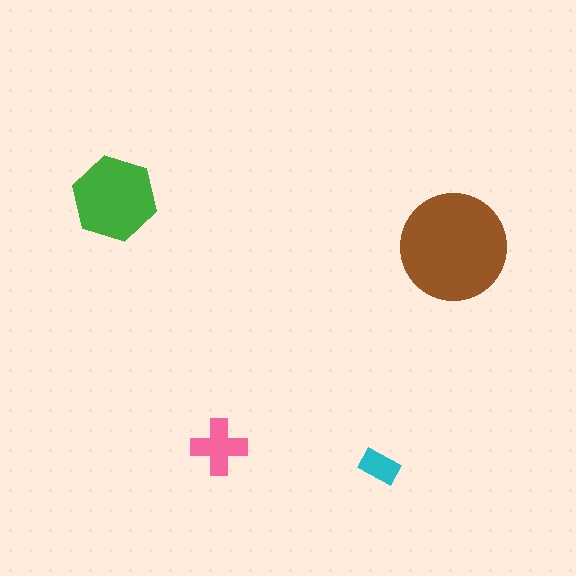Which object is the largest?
The brown circle.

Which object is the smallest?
The cyan rectangle.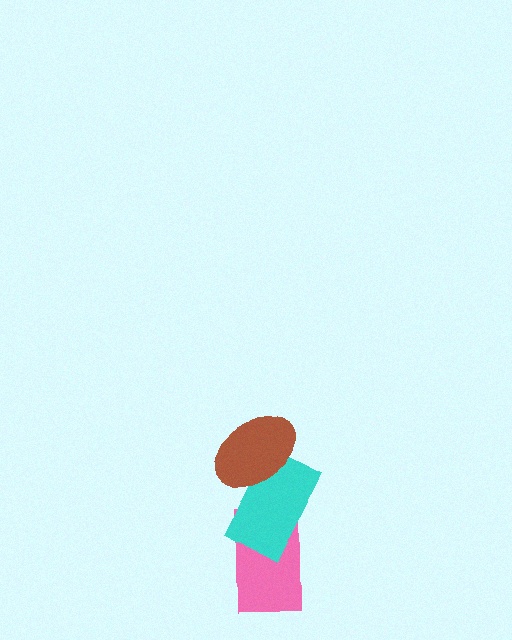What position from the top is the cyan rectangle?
The cyan rectangle is 2nd from the top.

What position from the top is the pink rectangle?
The pink rectangle is 3rd from the top.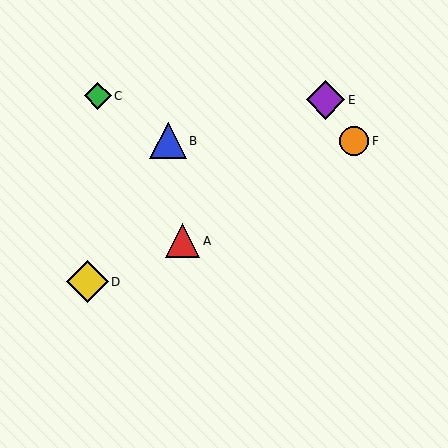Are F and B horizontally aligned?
Yes, both are at y≈141.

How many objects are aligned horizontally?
2 objects (B, F) are aligned horizontally.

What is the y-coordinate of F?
Object F is at y≈141.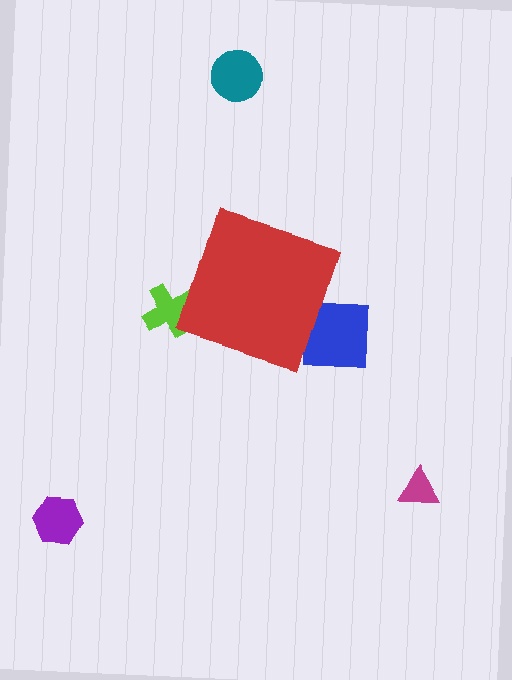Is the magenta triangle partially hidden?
No, the magenta triangle is fully visible.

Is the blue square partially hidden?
Yes, the blue square is partially hidden behind the red diamond.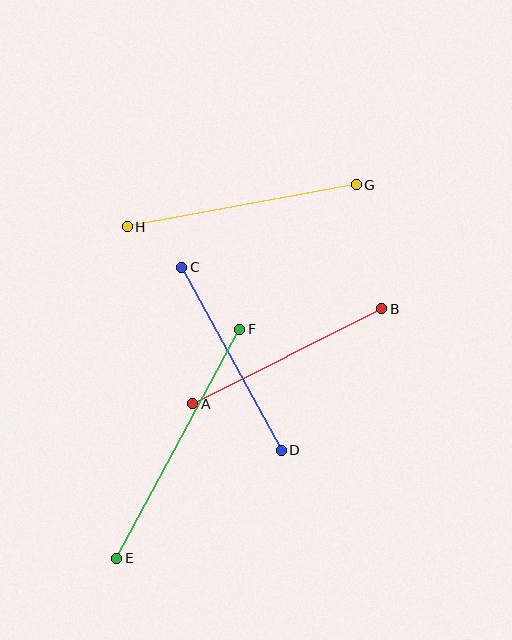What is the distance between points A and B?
The distance is approximately 211 pixels.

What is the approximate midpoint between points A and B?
The midpoint is at approximately (287, 356) pixels.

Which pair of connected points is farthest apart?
Points E and F are farthest apart.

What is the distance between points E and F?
The distance is approximately 260 pixels.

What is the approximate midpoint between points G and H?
The midpoint is at approximately (242, 206) pixels.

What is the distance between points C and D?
The distance is approximately 209 pixels.